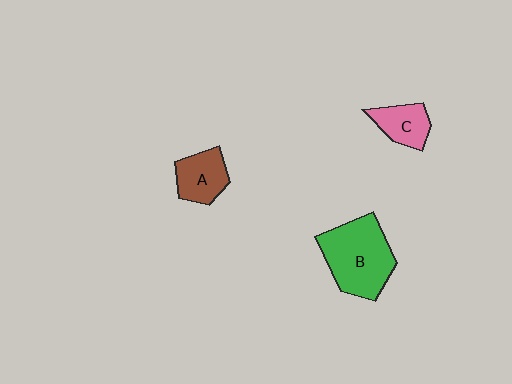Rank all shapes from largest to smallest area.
From largest to smallest: B (green), A (brown), C (pink).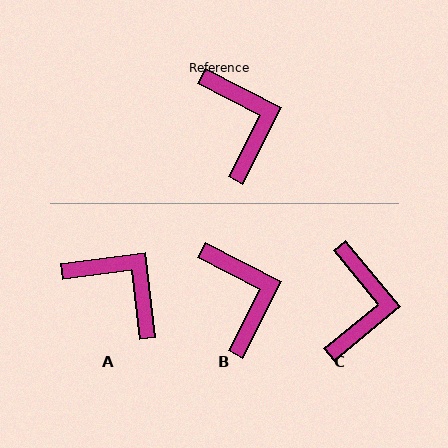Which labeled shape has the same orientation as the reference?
B.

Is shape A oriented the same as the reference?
No, it is off by about 34 degrees.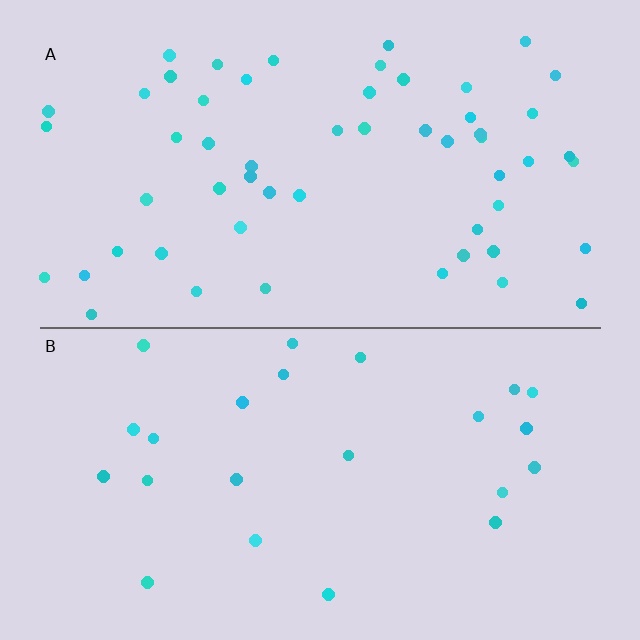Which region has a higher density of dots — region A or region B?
A (the top).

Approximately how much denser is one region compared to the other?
Approximately 2.3× — region A over region B.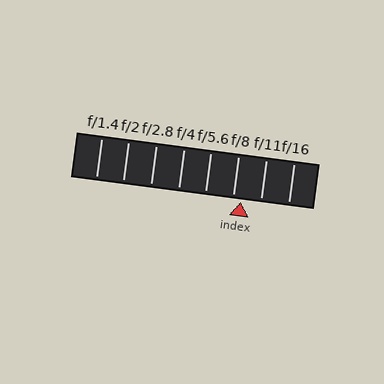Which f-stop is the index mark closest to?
The index mark is closest to f/8.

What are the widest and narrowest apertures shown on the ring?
The widest aperture shown is f/1.4 and the narrowest is f/16.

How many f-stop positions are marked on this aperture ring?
There are 8 f-stop positions marked.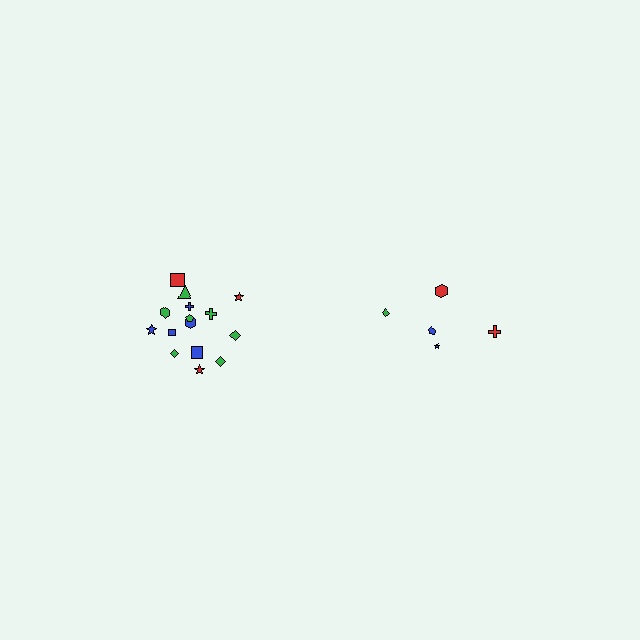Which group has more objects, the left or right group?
The left group.